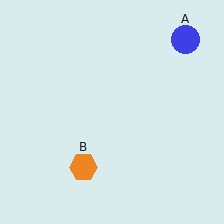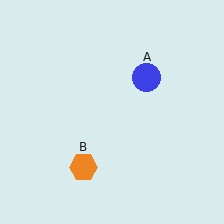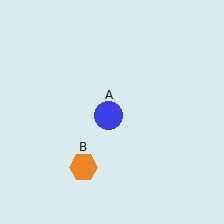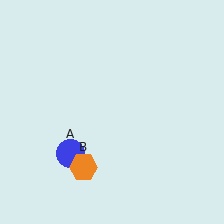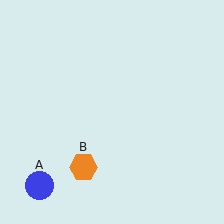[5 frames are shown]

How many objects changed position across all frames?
1 object changed position: blue circle (object A).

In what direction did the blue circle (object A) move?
The blue circle (object A) moved down and to the left.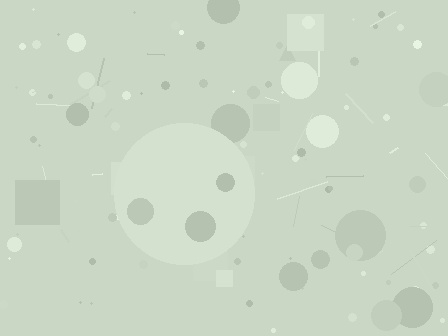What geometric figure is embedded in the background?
A circle is embedded in the background.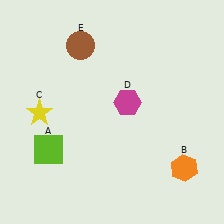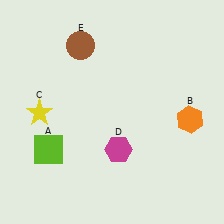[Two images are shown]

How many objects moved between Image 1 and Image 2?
2 objects moved between the two images.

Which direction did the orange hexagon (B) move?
The orange hexagon (B) moved up.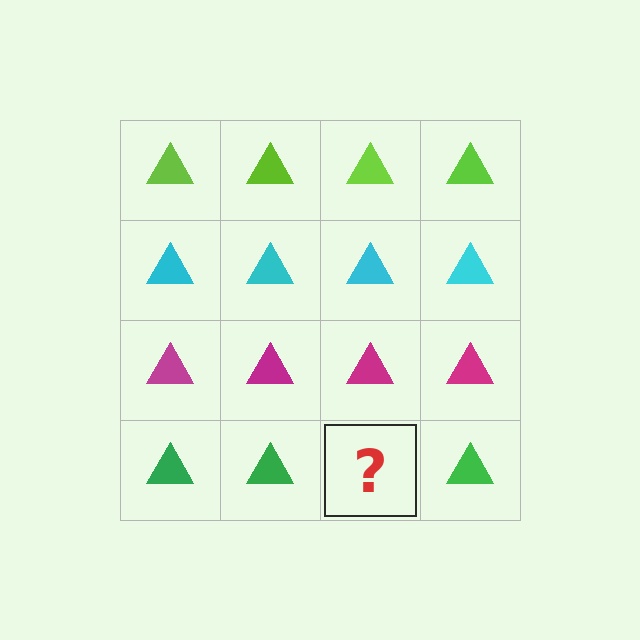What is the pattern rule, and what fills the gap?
The rule is that each row has a consistent color. The gap should be filled with a green triangle.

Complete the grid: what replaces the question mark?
The question mark should be replaced with a green triangle.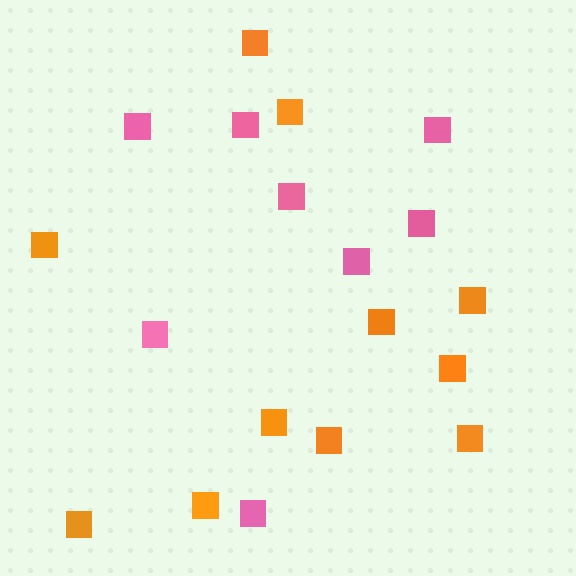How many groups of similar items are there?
There are 2 groups: one group of orange squares (11) and one group of pink squares (8).